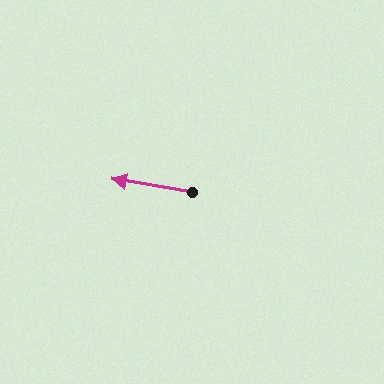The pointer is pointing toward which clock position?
Roughly 9 o'clock.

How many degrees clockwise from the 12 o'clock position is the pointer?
Approximately 279 degrees.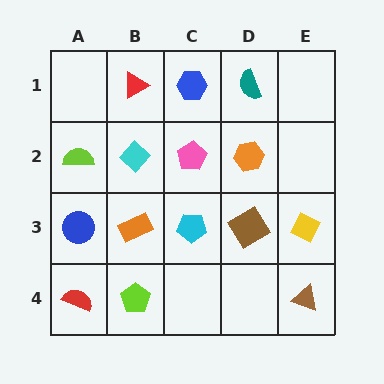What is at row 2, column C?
A pink pentagon.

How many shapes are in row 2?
4 shapes.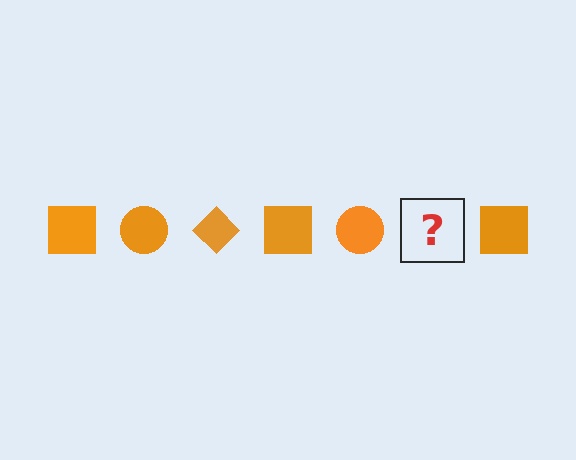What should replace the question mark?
The question mark should be replaced with an orange diamond.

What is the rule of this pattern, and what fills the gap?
The rule is that the pattern cycles through square, circle, diamond shapes in orange. The gap should be filled with an orange diamond.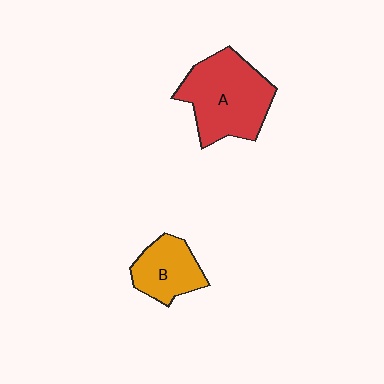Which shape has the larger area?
Shape A (red).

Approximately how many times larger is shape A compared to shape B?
Approximately 1.8 times.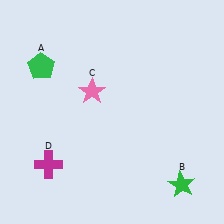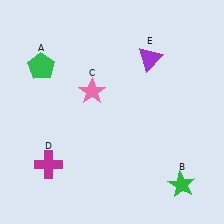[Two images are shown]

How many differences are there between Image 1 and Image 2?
There is 1 difference between the two images.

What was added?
A purple triangle (E) was added in Image 2.